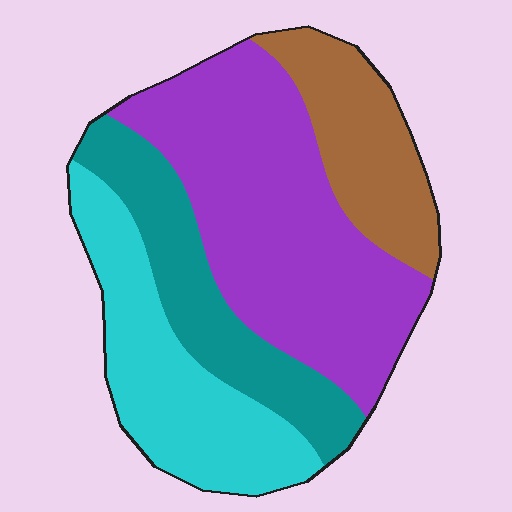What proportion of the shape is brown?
Brown takes up less than a quarter of the shape.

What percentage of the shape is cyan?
Cyan covers around 25% of the shape.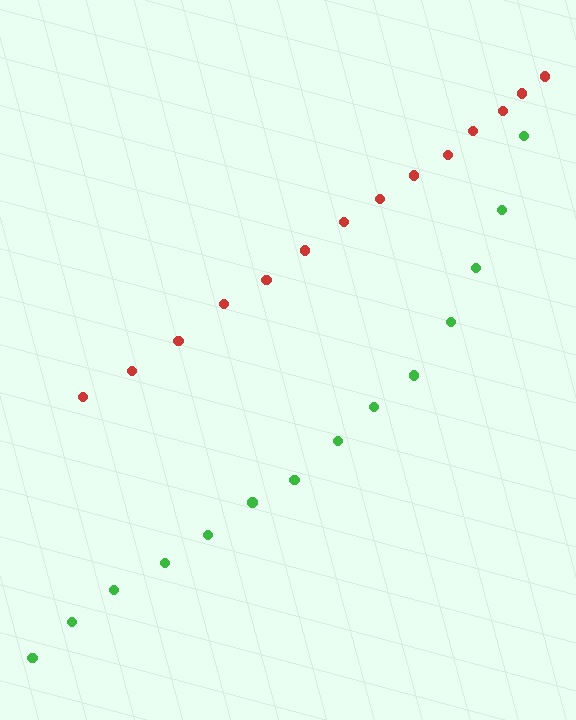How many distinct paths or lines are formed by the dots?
There are 2 distinct paths.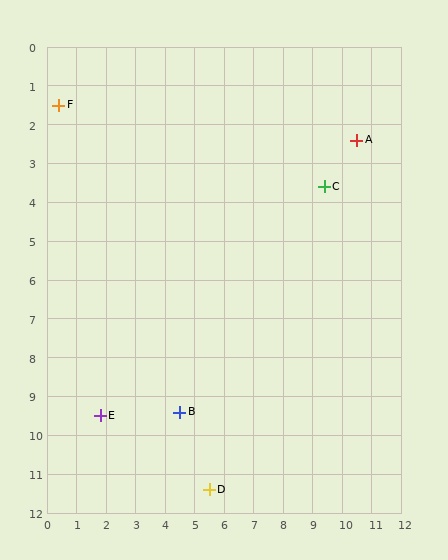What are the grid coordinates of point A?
Point A is at approximately (10.5, 2.4).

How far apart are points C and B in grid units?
Points C and B are about 7.6 grid units apart.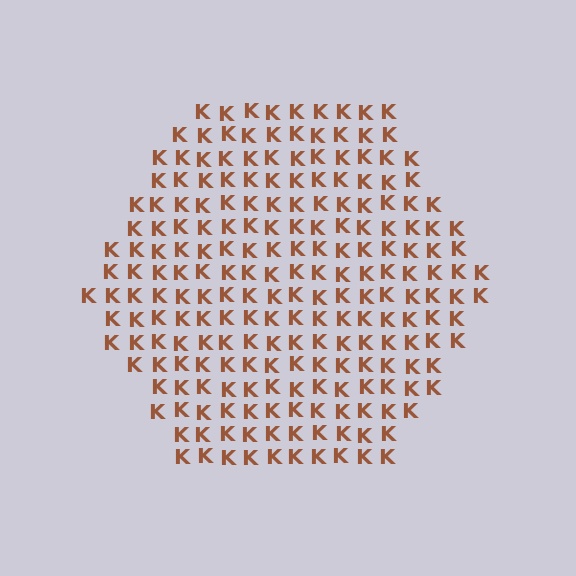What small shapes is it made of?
It is made of small letter K's.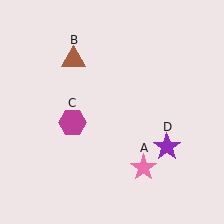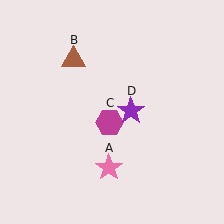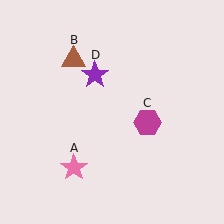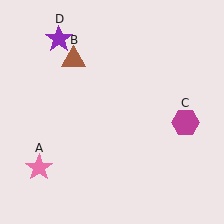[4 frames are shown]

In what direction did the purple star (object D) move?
The purple star (object D) moved up and to the left.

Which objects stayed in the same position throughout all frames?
Brown triangle (object B) remained stationary.